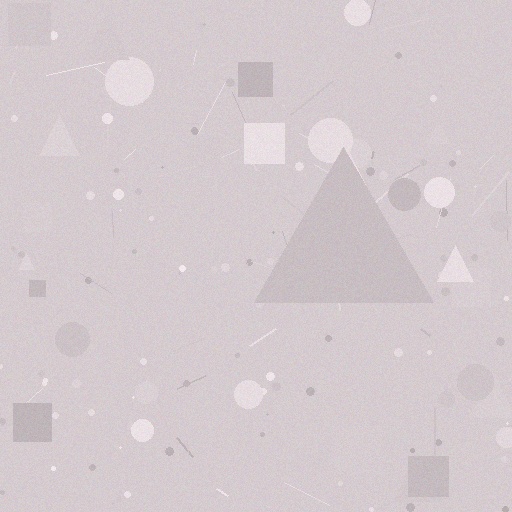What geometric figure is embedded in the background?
A triangle is embedded in the background.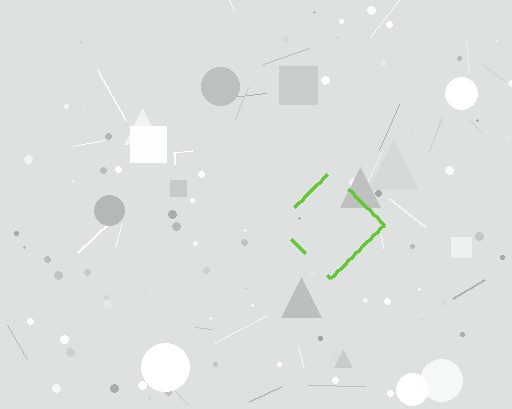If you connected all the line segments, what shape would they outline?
They would outline a diamond.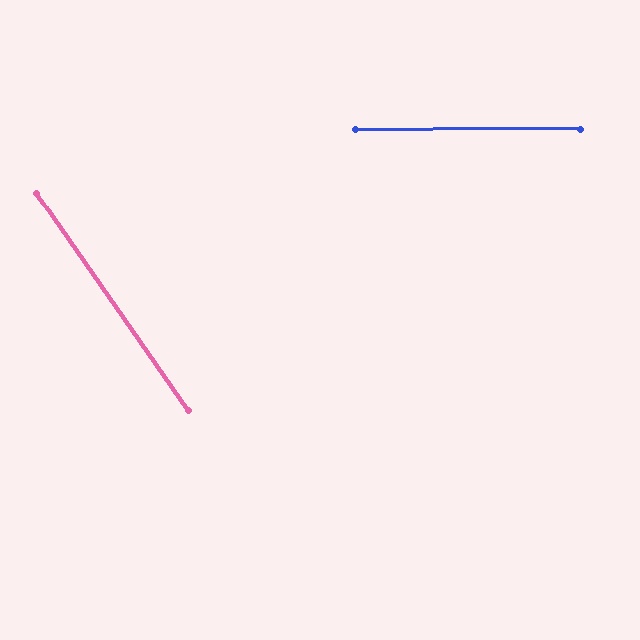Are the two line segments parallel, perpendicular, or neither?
Neither parallel nor perpendicular — they differ by about 55°.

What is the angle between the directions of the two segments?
Approximately 55 degrees.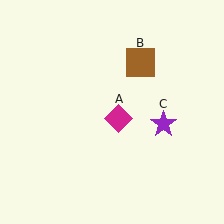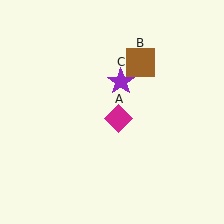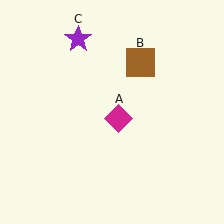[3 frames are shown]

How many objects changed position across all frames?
1 object changed position: purple star (object C).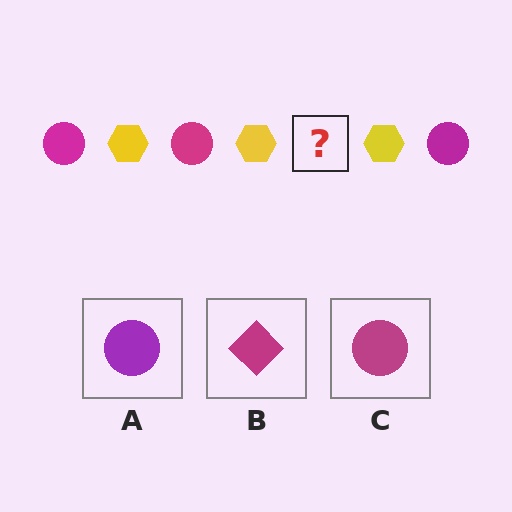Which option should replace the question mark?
Option C.